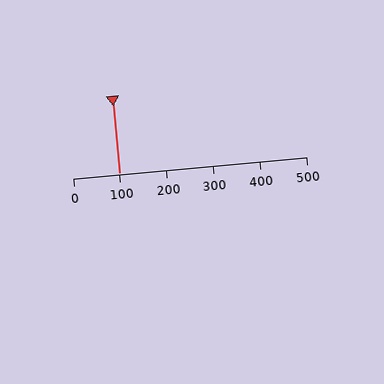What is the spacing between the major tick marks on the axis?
The major ticks are spaced 100 apart.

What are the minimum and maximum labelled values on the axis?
The axis runs from 0 to 500.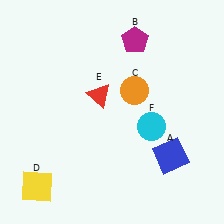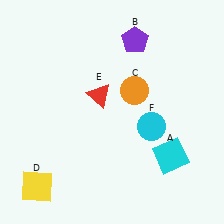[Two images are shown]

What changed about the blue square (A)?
In Image 1, A is blue. In Image 2, it changed to cyan.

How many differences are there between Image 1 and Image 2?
There are 2 differences between the two images.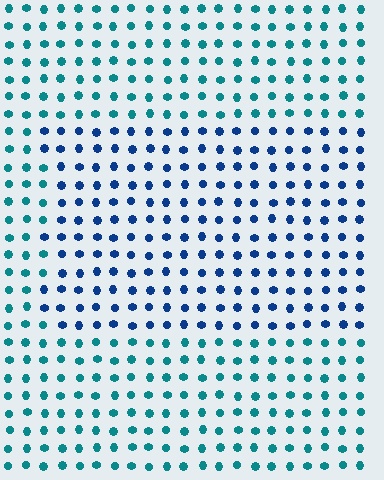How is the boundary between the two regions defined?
The boundary is defined purely by a slight shift in hue (about 37 degrees). Spacing, size, and orientation are identical on both sides.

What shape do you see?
I see a rectangle.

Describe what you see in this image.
The image is filled with small teal elements in a uniform arrangement. A rectangle-shaped region is visible where the elements are tinted to a slightly different hue, forming a subtle color boundary.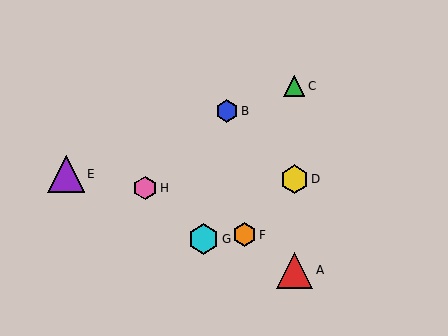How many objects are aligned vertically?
3 objects (A, C, D) are aligned vertically.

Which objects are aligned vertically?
Objects A, C, D are aligned vertically.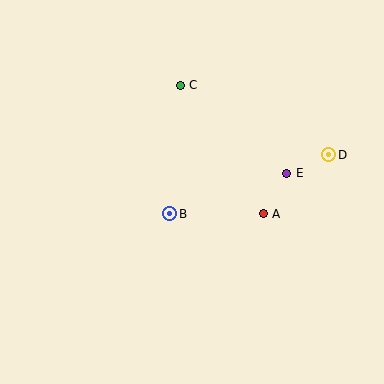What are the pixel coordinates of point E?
Point E is at (287, 173).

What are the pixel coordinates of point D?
Point D is at (329, 155).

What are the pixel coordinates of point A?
Point A is at (263, 214).